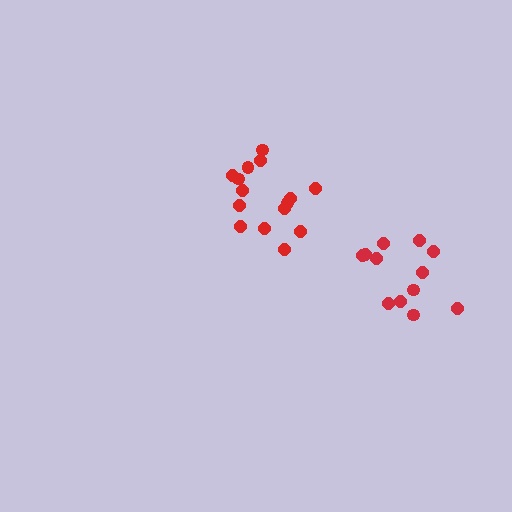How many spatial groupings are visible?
There are 2 spatial groupings.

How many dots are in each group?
Group 1: 12 dots, Group 2: 15 dots (27 total).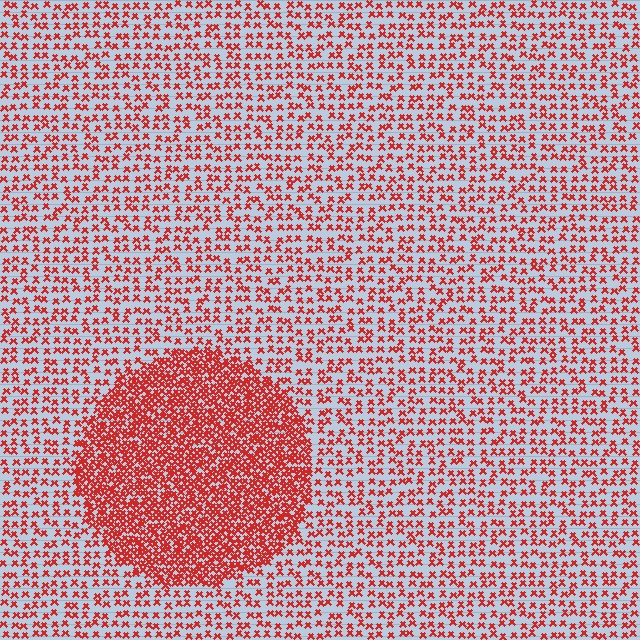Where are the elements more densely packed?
The elements are more densely packed inside the circle boundary.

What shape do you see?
I see a circle.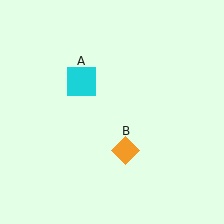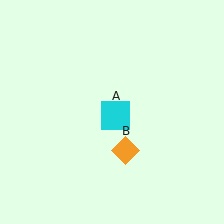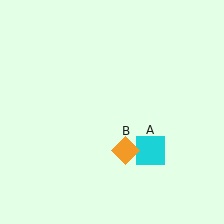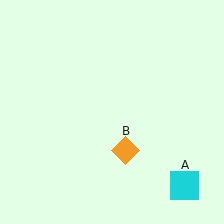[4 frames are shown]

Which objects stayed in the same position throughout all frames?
Orange diamond (object B) remained stationary.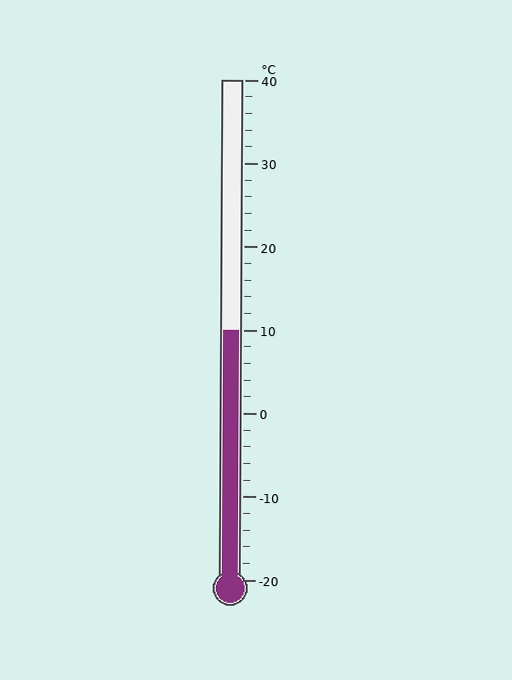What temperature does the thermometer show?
The thermometer shows approximately 10°C.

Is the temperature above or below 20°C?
The temperature is below 20°C.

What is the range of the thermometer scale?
The thermometer scale ranges from -20°C to 40°C.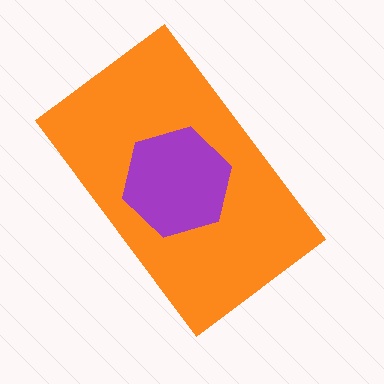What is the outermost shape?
The orange rectangle.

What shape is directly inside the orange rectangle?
The purple hexagon.